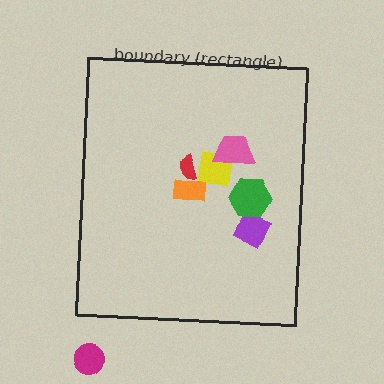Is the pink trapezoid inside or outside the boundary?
Inside.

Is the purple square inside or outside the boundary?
Inside.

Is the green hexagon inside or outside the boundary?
Inside.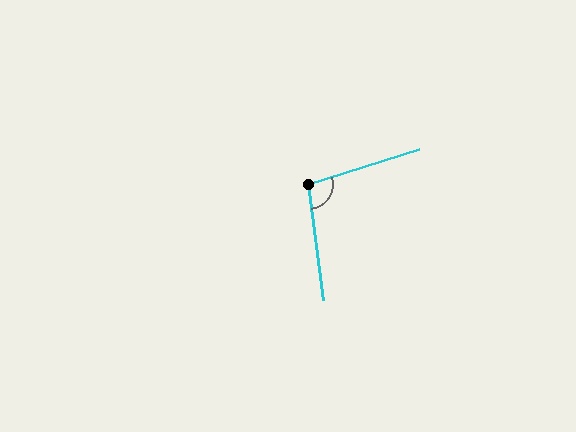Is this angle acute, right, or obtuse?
It is obtuse.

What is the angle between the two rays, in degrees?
Approximately 100 degrees.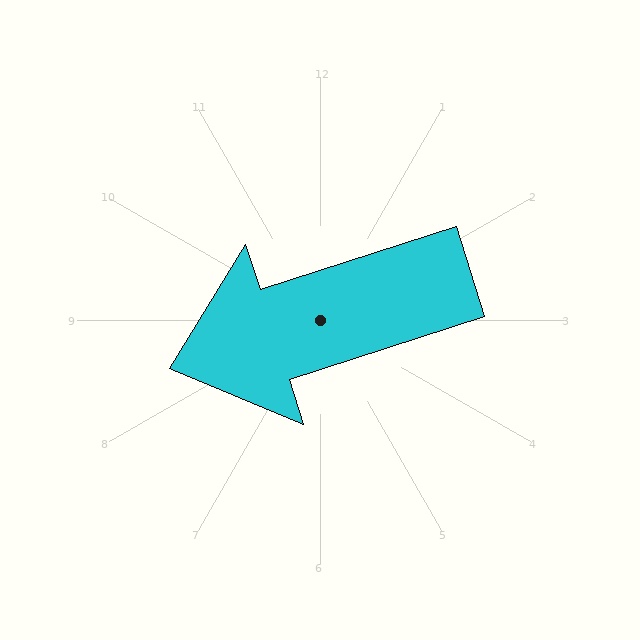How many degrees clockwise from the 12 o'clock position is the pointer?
Approximately 252 degrees.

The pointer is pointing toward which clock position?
Roughly 8 o'clock.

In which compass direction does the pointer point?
West.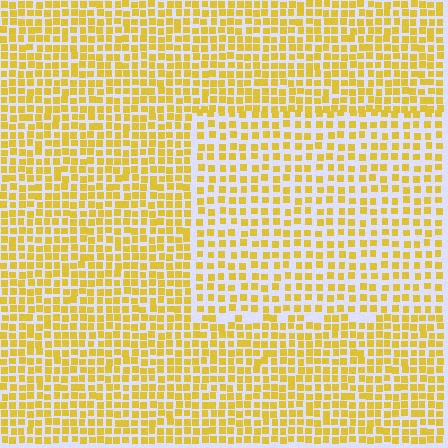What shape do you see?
I see a rectangle.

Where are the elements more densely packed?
The elements are more densely packed outside the rectangle boundary.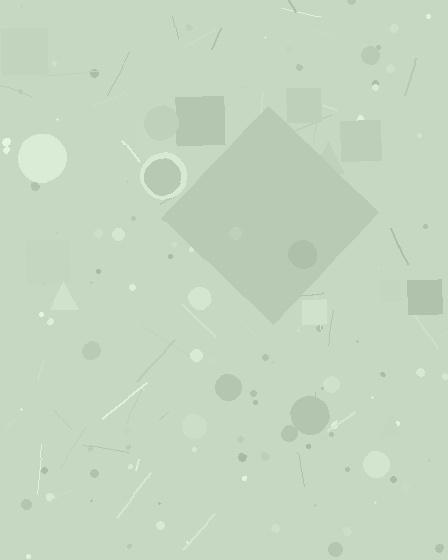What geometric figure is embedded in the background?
A diamond is embedded in the background.